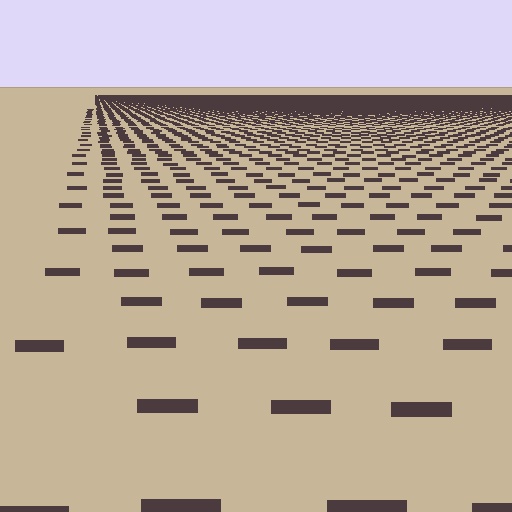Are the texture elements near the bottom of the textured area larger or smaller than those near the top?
Larger. Near the bottom, elements are closer to the viewer and appear at a bigger on-screen size.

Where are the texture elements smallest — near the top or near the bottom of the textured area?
Near the top.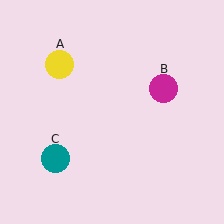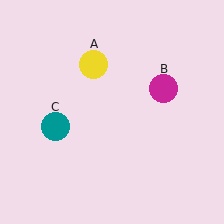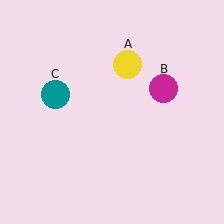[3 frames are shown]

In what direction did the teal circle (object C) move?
The teal circle (object C) moved up.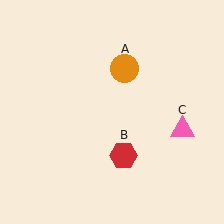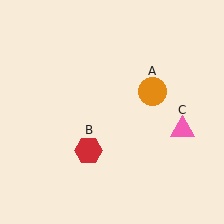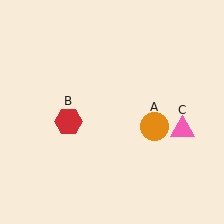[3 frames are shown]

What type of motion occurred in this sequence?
The orange circle (object A), red hexagon (object B) rotated clockwise around the center of the scene.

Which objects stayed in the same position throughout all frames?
Pink triangle (object C) remained stationary.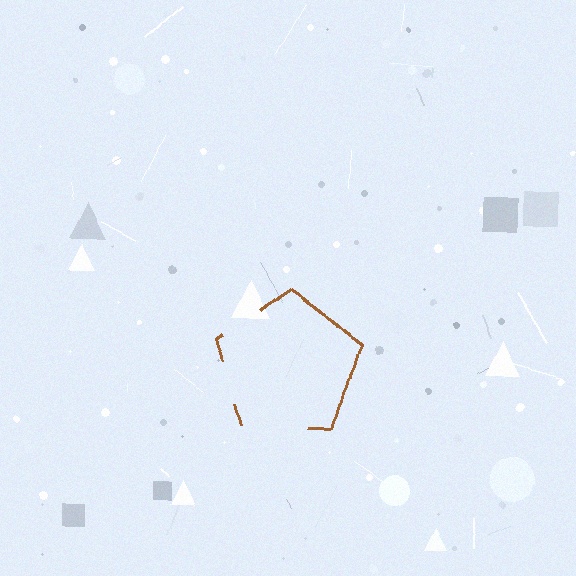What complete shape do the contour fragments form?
The contour fragments form a pentagon.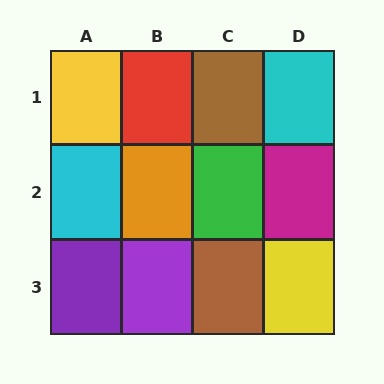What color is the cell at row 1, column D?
Cyan.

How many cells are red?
1 cell is red.